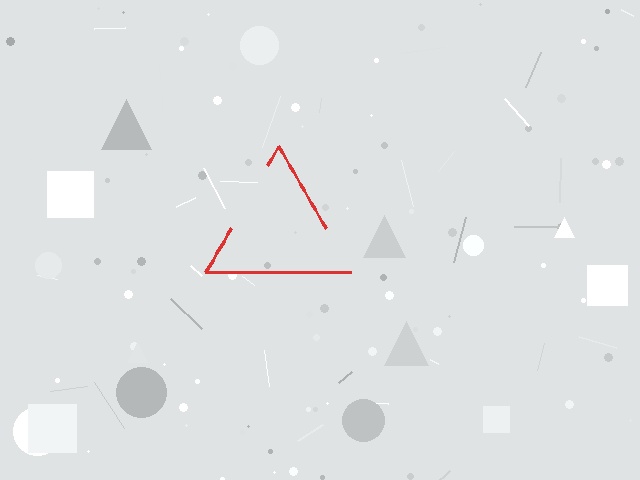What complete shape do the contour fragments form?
The contour fragments form a triangle.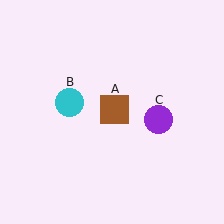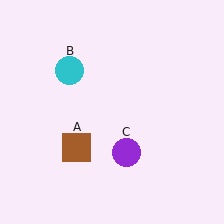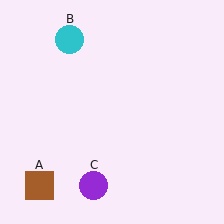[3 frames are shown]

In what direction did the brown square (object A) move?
The brown square (object A) moved down and to the left.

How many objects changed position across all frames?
3 objects changed position: brown square (object A), cyan circle (object B), purple circle (object C).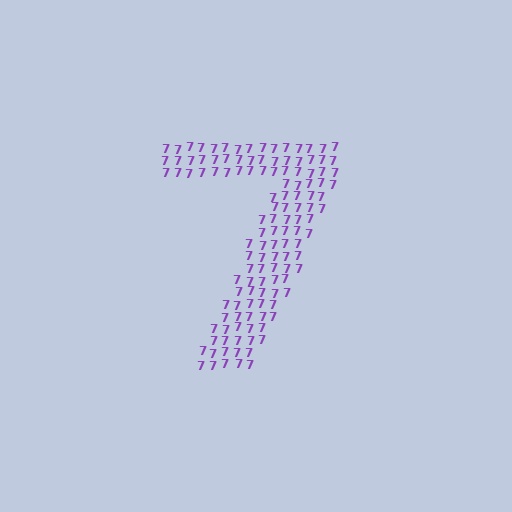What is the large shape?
The large shape is the digit 7.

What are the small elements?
The small elements are digit 7's.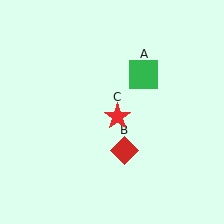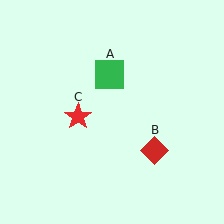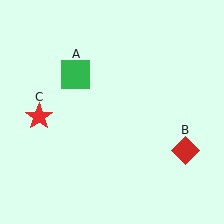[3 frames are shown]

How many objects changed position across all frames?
3 objects changed position: green square (object A), red diamond (object B), red star (object C).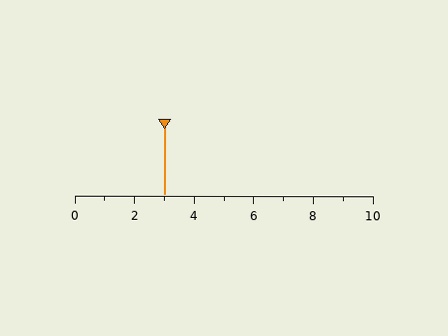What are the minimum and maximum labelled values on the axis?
The axis runs from 0 to 10.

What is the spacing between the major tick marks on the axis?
The major ticks are spaced 2 apart.